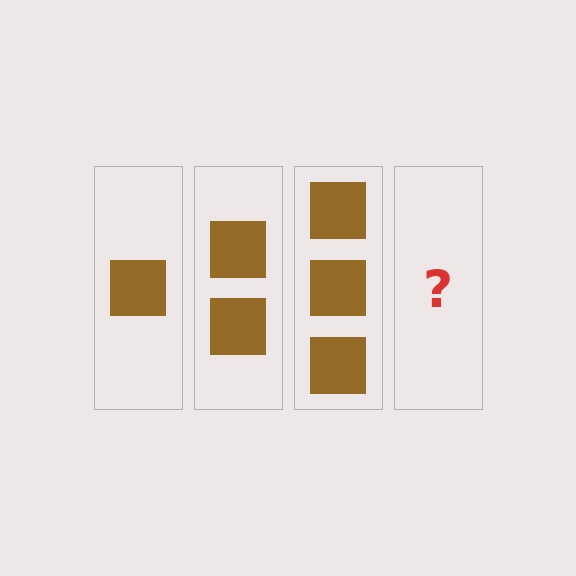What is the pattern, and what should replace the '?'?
The pattern is that each step adds one more square. The '?' should be 4 squares.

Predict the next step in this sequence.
The next step is 4 squares.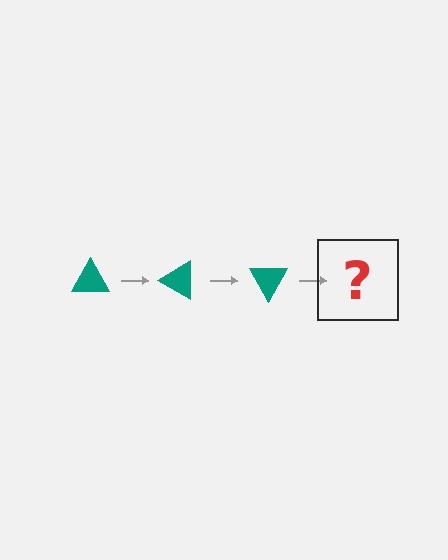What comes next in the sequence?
The next element should be a teal triangle rotated 90 degrees.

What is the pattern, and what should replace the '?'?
The pattern is that the triangle rotates 30 degrees each step. The '?' should be a teal triangle rotated 90 degrees.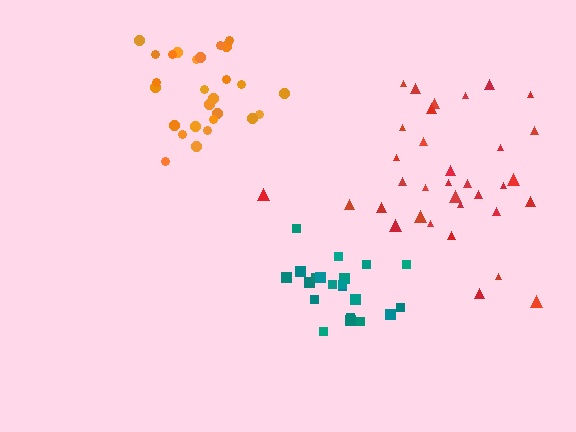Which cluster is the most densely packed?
Orange.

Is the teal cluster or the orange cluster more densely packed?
Orange.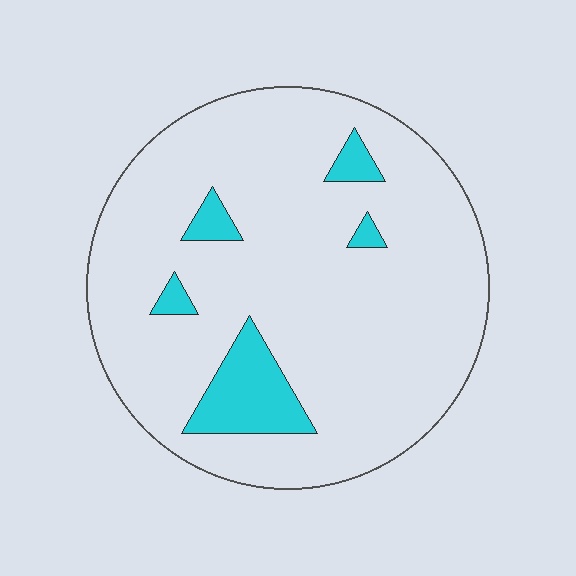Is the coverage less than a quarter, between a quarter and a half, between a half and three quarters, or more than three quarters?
Less than a quarter.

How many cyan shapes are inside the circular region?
5.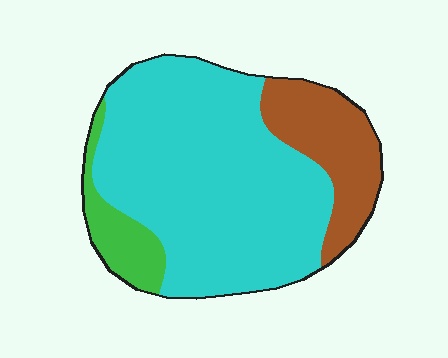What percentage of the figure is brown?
Brown covers about 20% of the figure.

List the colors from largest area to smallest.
From largest to smallest: cyan, brown, green.